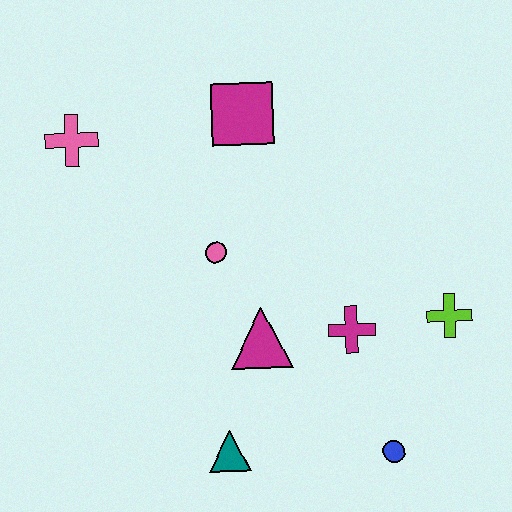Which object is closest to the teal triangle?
The magenta triangle is closest to the teal triangle.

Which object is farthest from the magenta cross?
The pink cross is farthest from the magenta cross.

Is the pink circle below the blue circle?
No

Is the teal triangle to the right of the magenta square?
No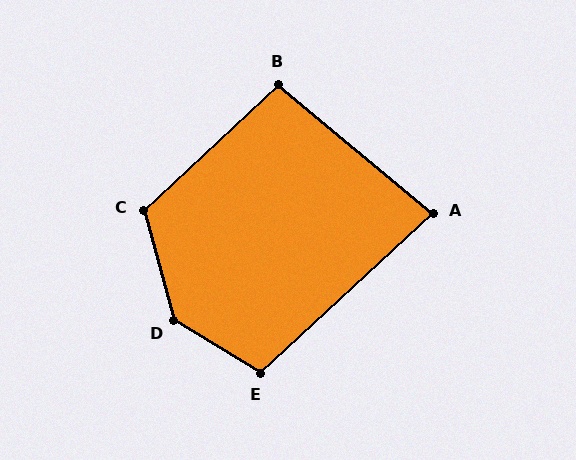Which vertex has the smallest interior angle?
A, at approximately 83 degrees.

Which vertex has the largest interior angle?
D, at approximately 137 degrees.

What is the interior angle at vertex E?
Approximately 106 degrees (obtuse).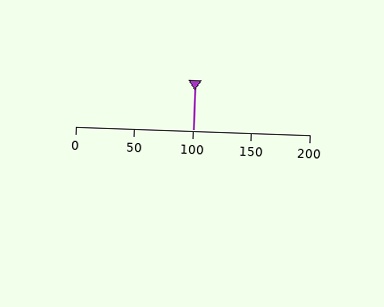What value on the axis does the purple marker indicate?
The marker indicates approximately 100.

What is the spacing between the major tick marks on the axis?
The major ticks are spaced 50 apart.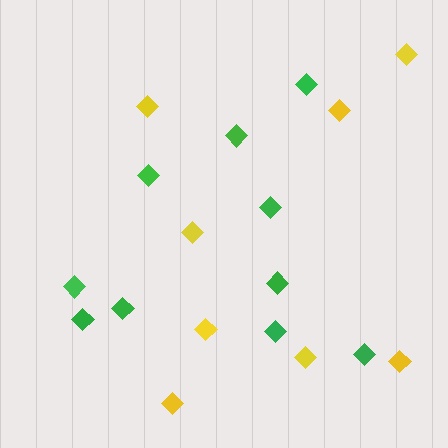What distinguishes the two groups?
There are 2 groups: one group of yellow diamonds (8) and one group of green diamonds (10).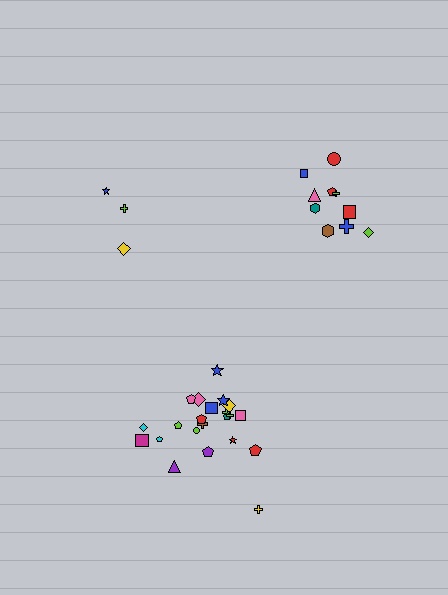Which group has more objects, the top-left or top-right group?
The top-right group.